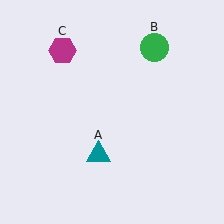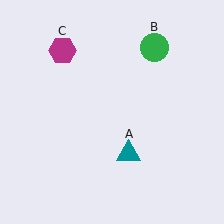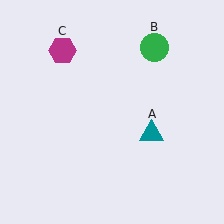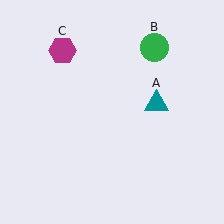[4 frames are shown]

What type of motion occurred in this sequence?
The teal triangle (object A) rotated counterclockwise around the center of the scene.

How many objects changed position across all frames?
1 object changed position: teal triangle (object A).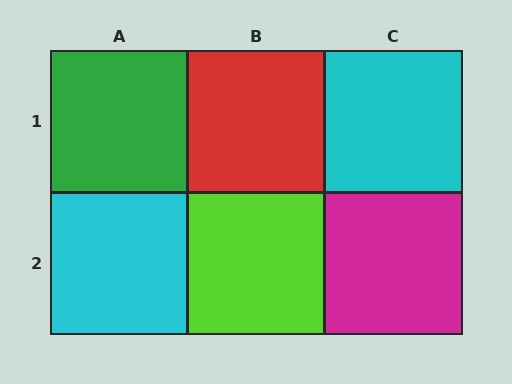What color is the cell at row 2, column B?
Lime.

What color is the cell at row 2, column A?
Cyan.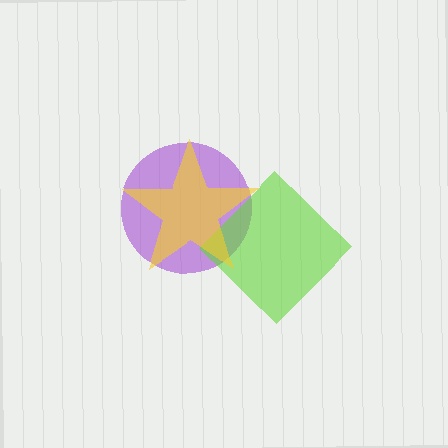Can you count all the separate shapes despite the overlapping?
Yes, there are 3 separate shapes.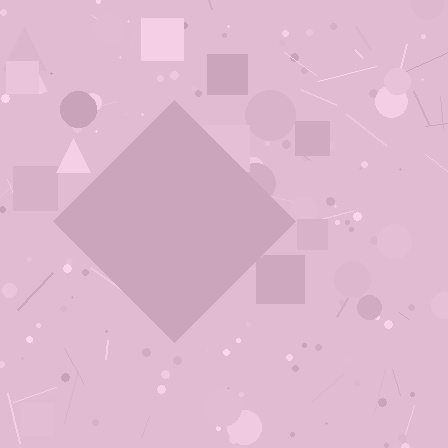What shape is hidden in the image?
A diamond is hidden in the image.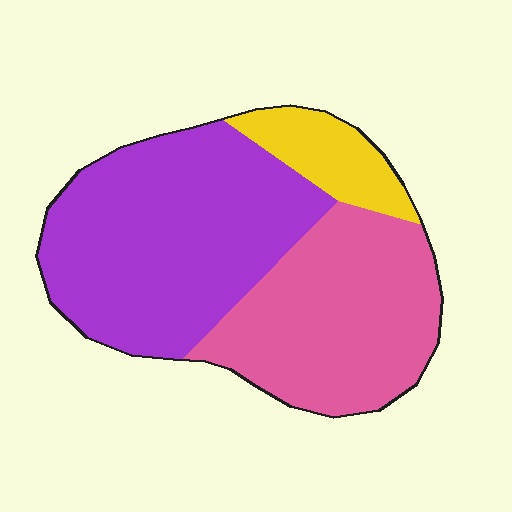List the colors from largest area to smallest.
From largest to smallest: purple, pink, yellow.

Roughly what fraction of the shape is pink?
Pink covers 38% of the shape.